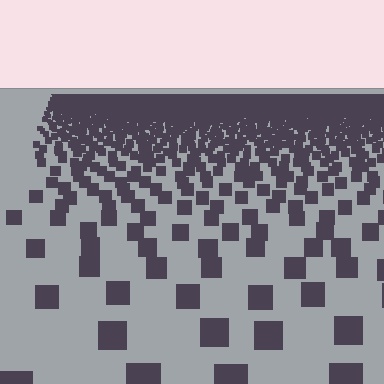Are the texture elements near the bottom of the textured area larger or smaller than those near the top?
Larger. Near the bottom, elements are closer to the viewer and appear at a bigger on-screen size.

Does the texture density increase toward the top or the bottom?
Density increases toward the top.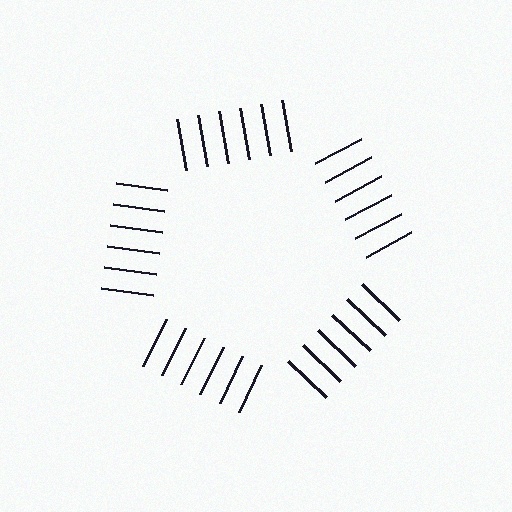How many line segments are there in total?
30 — 6 along each of the 5 edges.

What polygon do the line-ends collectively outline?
An illusory pentagon — the line segments terminate on its edges but no continuous stroke is drawn.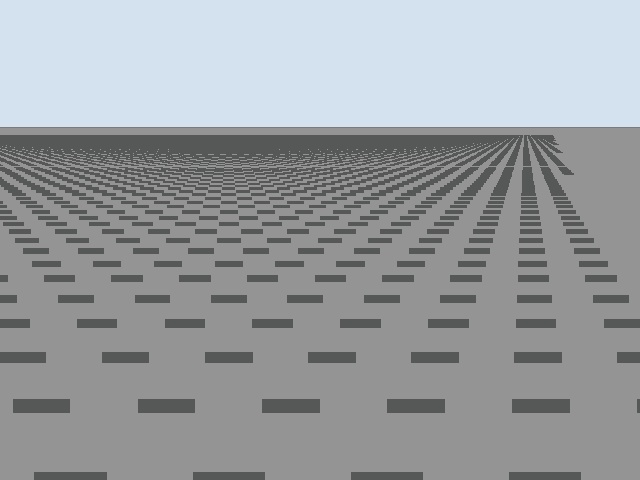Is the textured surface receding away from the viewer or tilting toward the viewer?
The surface is receding away from the viewer. Texture elements get smaller and denser toward the top.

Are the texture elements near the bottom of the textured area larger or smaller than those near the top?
Larger. Near the bottom, elements are closer to the viewer and appear at a bigger on-screen size.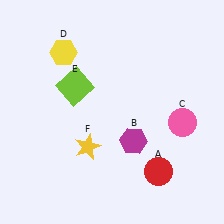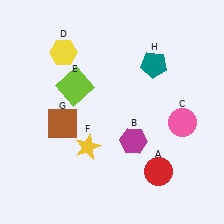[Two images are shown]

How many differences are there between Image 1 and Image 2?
There are 2 differences between the two images.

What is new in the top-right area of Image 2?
A teal pentagon (H) was added in the top-right area of Image 2.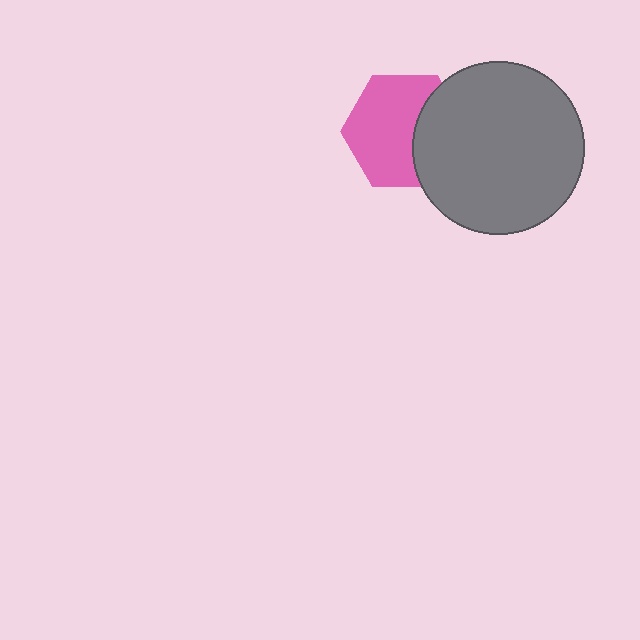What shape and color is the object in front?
The object in front is a gray circle.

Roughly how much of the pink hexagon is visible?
Most of it is visible (roughly 65%).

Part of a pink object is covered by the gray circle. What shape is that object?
It is a hexagon.